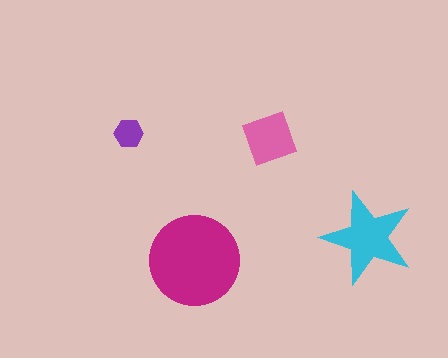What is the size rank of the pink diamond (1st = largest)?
3rd.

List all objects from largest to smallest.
The magenta circle, the cyan star, the pink diamond, the purple hexagon.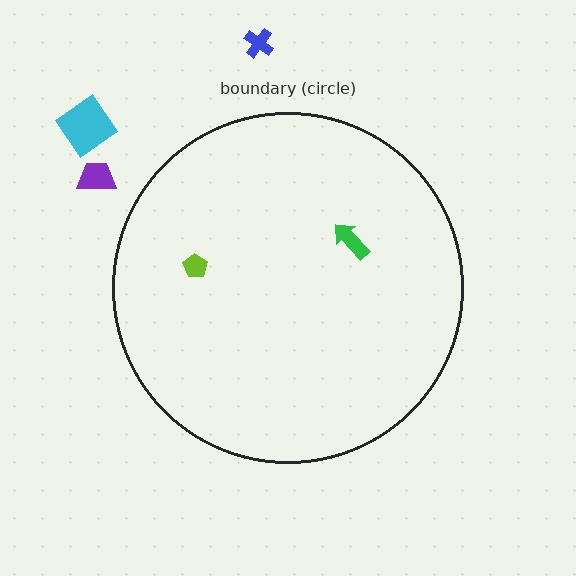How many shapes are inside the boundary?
2 inside, 3 outside.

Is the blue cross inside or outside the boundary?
Outside.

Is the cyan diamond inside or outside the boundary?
Outside.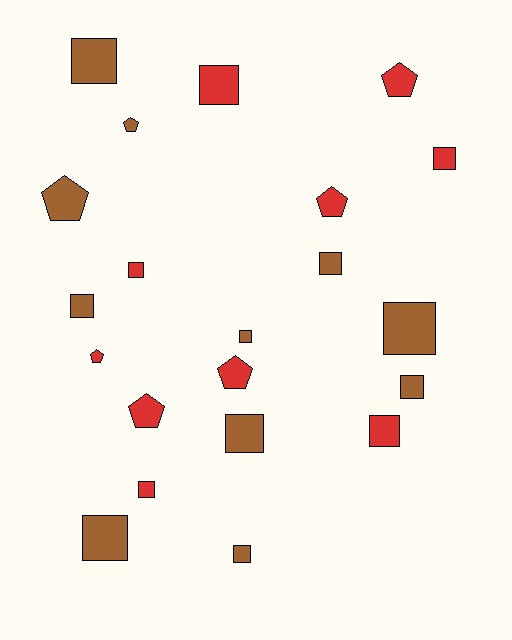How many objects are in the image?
There are 21 objects.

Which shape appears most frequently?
Square, with 14 objects.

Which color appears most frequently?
Brown, with 11 objects.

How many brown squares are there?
There are 9 brown squares.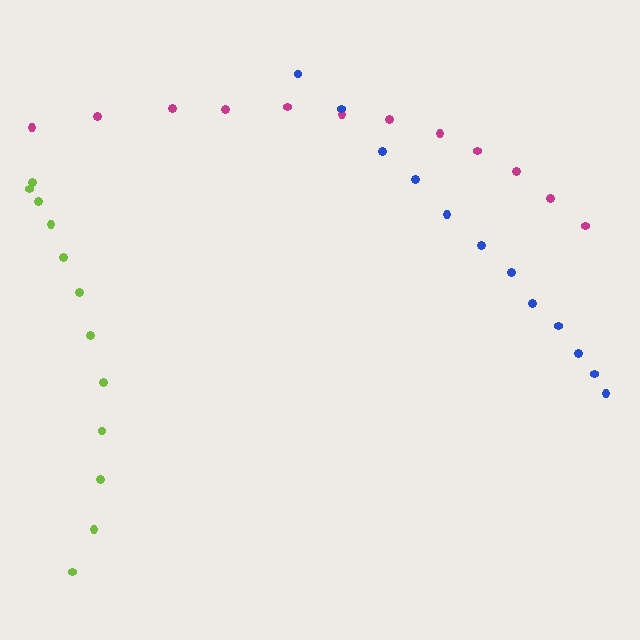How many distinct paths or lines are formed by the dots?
There are 3 distinct paths.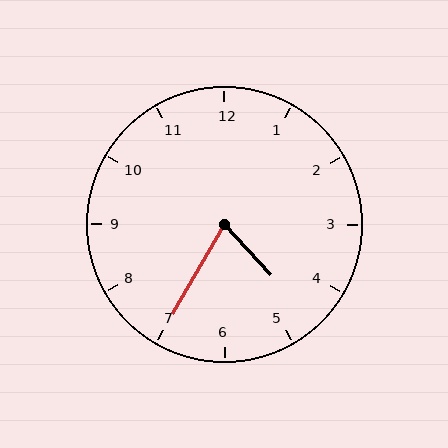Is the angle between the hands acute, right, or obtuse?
It is acute.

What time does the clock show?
4:35.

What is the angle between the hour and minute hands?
Approximately 72 degrees.